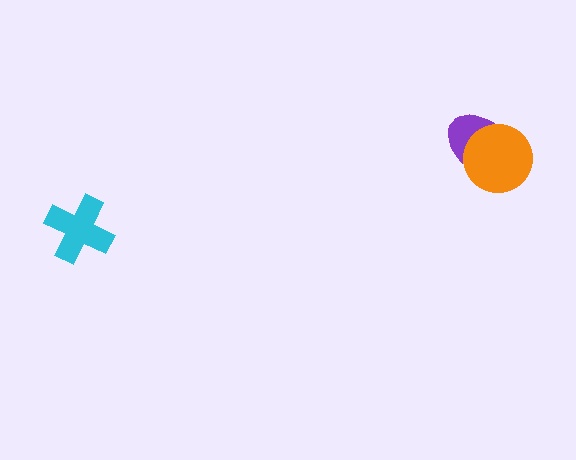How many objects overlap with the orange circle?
1 object overlaps with the orange circle.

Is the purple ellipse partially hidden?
Yes, it is partially covered by another shape.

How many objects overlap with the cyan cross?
0 objects overlap with the cyan cross.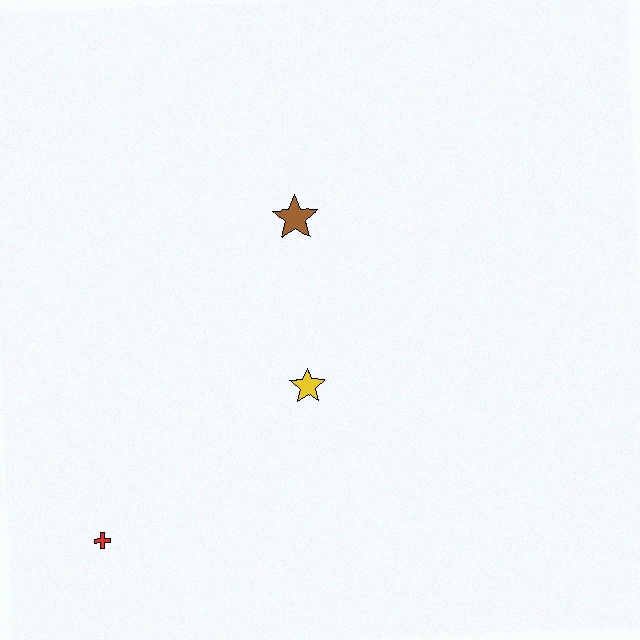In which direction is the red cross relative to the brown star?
The red cross is below the brown star.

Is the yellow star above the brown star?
No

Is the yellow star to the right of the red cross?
Yes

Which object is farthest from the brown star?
The red cross is farthest from the brown star.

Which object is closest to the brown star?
The yellow star is closest to the brown star.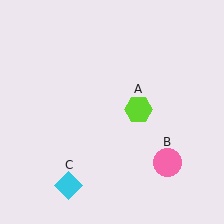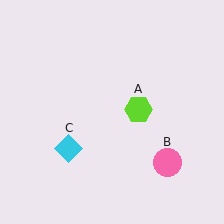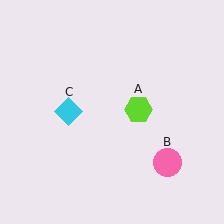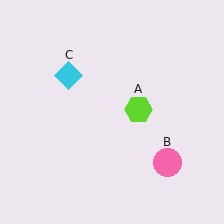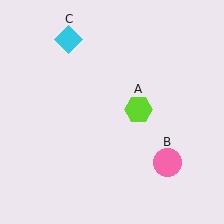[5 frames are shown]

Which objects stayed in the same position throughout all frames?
Lime hexagon (object A) and pink circle (object B) remained stationary.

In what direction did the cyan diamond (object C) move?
The cyan diamond (object C) moved up.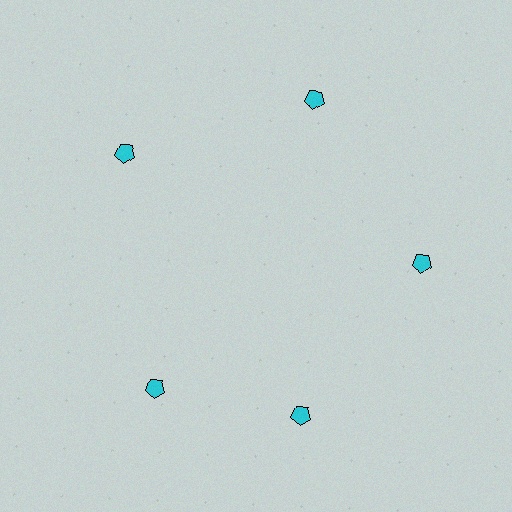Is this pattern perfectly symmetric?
No. The 5 cyan pentagons are arranged in a ring, but one element near the 8 o'clock position is rotated out of alignment along the ring, breaking the 5-fold rotational symmetry.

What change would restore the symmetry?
The symmetry would be restored by rotating it back into even spacing with its neighbors so that all 5 pentagons sit at equal angles and equal distance from the center.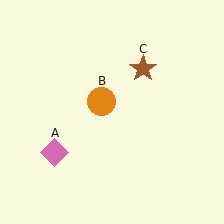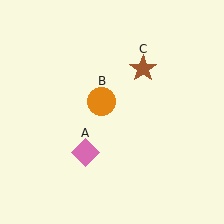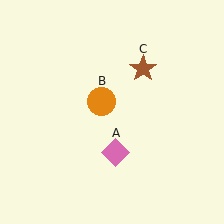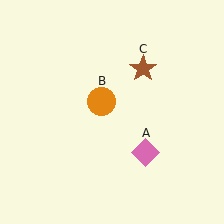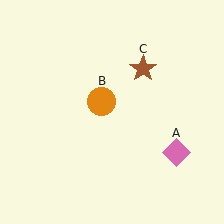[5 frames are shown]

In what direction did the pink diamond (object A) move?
The pink diamond (object A) moved right.